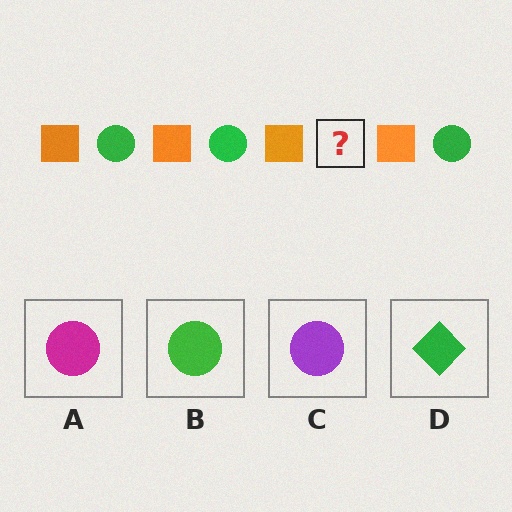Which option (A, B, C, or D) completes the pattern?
B.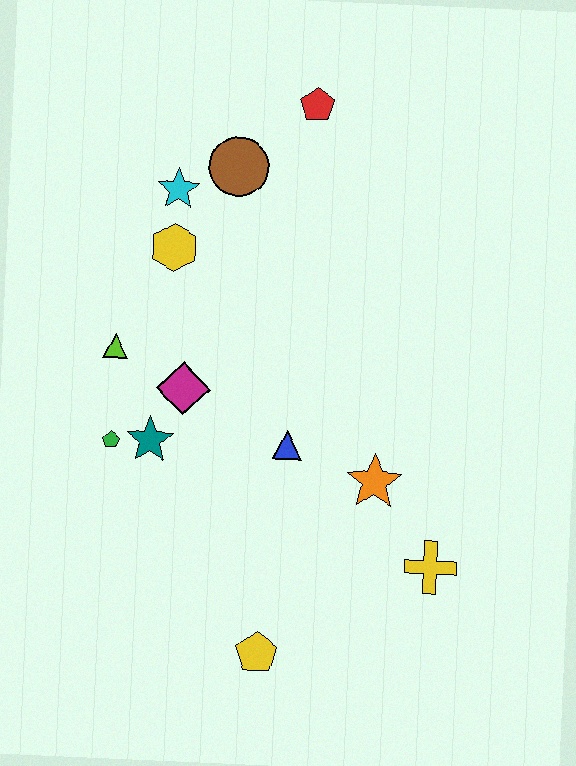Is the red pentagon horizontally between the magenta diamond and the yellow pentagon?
No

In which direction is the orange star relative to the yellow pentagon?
The orange star is above the yellow pentagon.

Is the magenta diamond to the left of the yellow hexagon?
No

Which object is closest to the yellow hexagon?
The cyan star is closest to the yellow hexagon.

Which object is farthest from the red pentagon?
The yellow pentagon is farthest from the red pentagon.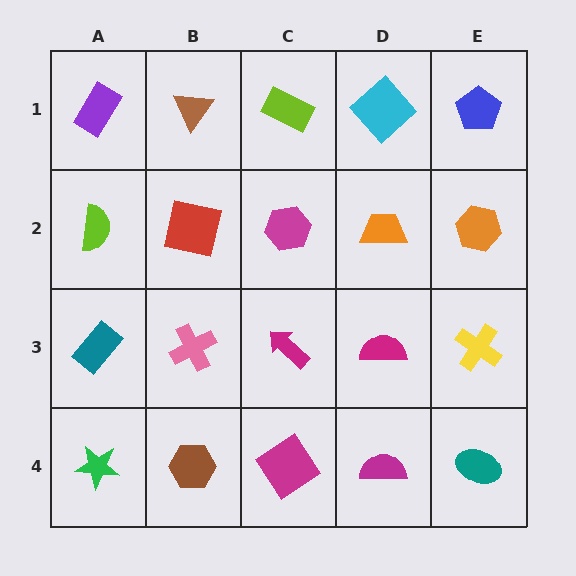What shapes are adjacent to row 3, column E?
An orange hexagon (row 2, column E), a teal ellipse (row 4, column E), a magenta semicircle (row 3, column D).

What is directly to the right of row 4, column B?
A magenta diamond.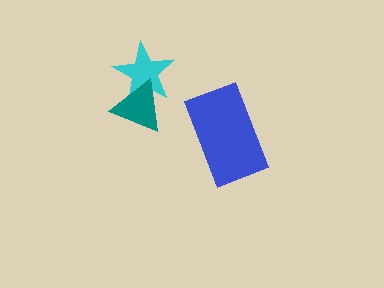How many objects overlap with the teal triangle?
1 object overlaps with the teal triangle.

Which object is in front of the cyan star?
The teal triangle is in front of the cyan star.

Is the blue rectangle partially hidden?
No, no other shape covers it.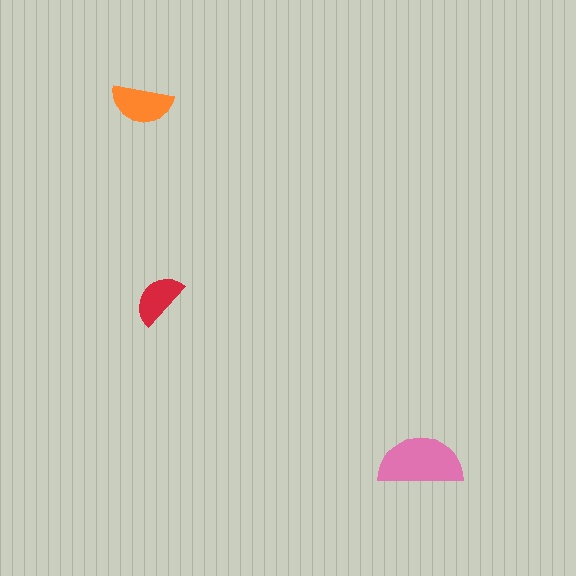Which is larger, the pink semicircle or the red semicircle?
The pink one.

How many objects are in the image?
There are 3 objects in the image.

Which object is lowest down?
The pink semicircle is bottommost.